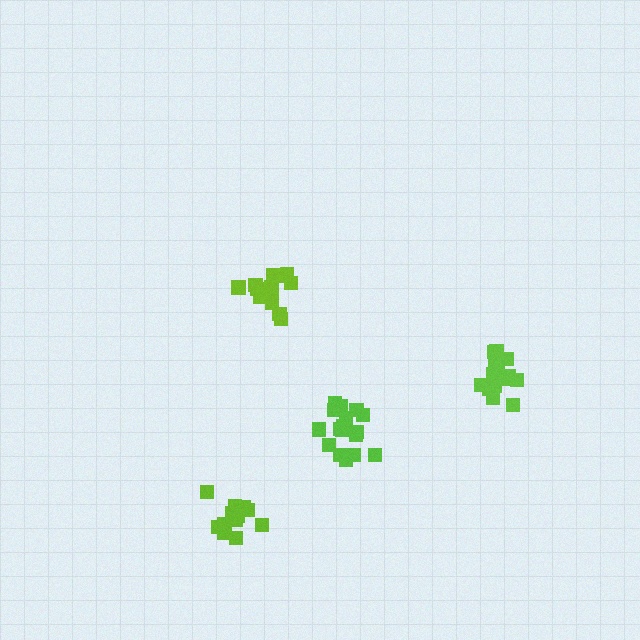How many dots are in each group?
Group 1: 12 dots, Group 2: 13 dots, Group 3: 14 dots, Group 4: 17 dots (56 total).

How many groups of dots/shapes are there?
There are 4 groups.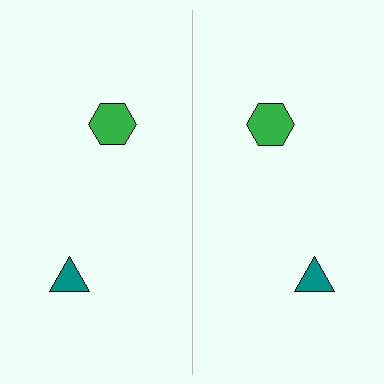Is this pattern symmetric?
Yes, this pattern has bilateral (reflection) symmetry.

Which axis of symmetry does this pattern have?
The pattern has a vertical axis of symmetry running through the center of the image.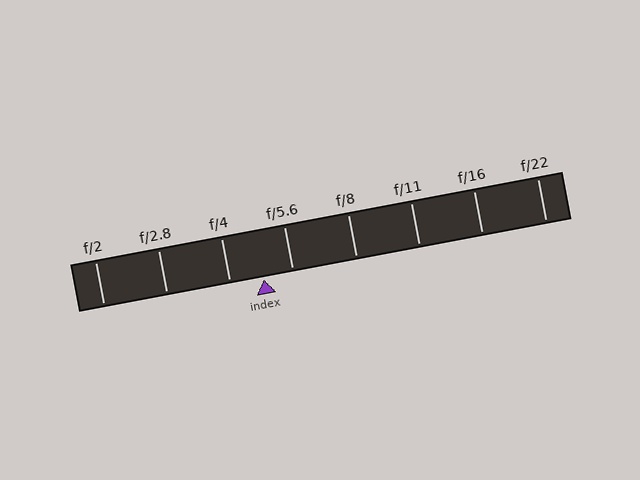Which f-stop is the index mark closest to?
The index mark is closest to f/5.6.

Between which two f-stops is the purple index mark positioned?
The index mark is between f/4 and f/5.6.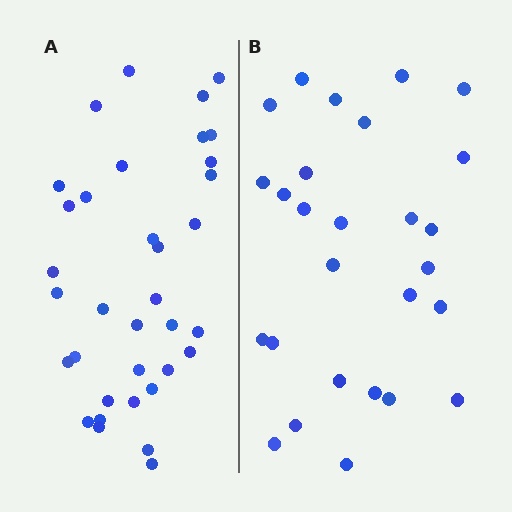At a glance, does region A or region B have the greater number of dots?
Region A (the left region) has more dots.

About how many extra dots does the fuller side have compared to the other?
Region A has roughly 8 or so more dots than region B.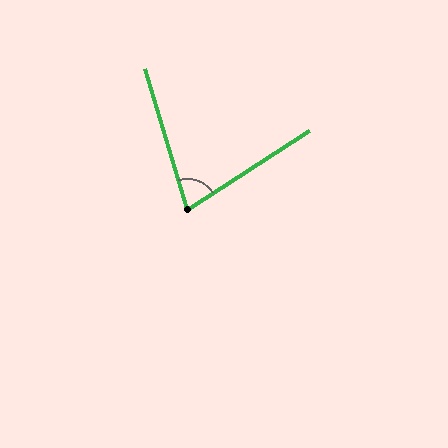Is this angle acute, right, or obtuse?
It is acute.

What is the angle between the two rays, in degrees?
Approximately 74 degrees.